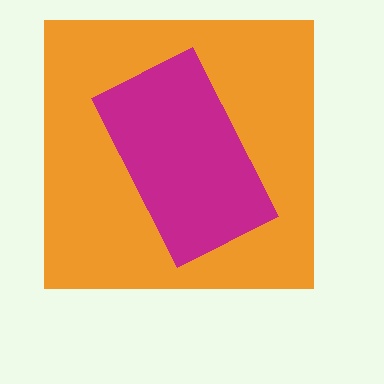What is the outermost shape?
The orange square.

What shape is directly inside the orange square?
The magenta rectangle.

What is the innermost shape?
The magenta rectangle.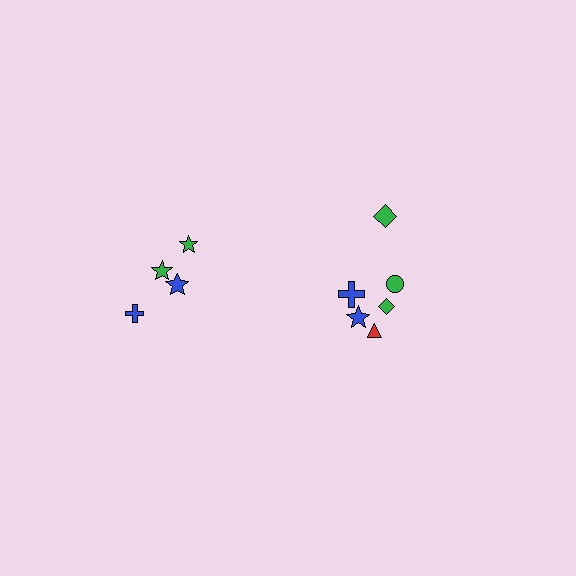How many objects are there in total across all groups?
There are 10 objects.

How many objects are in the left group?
There are 4 objects.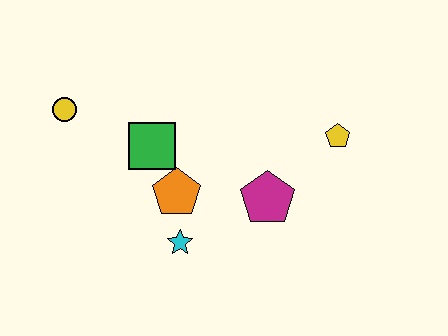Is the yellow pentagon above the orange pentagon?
Yes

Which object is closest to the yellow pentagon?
The magenta pentagon is closest to the yellow pentagon.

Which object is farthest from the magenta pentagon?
The yellow circle is farthest from the magenta pentagon.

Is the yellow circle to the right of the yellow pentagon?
No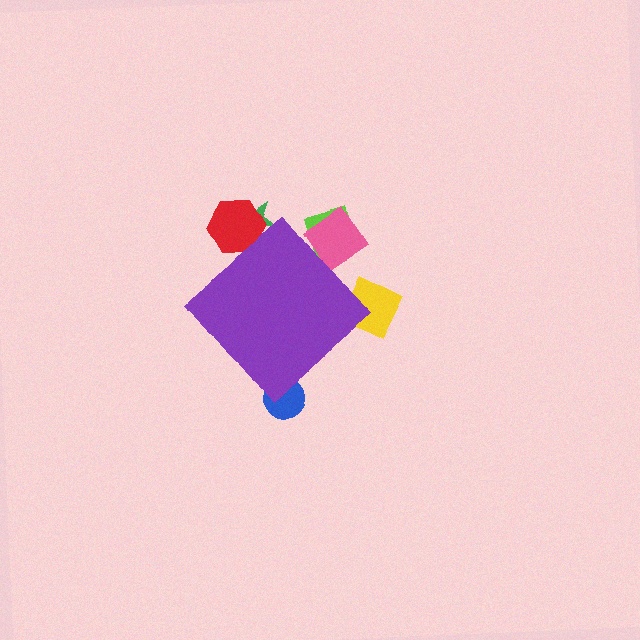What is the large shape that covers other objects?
A purple diamond.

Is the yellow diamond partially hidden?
Yes, the yellow diamond is partially hidden behind the purple diamond.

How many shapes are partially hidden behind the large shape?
6 shapes are partially hidden.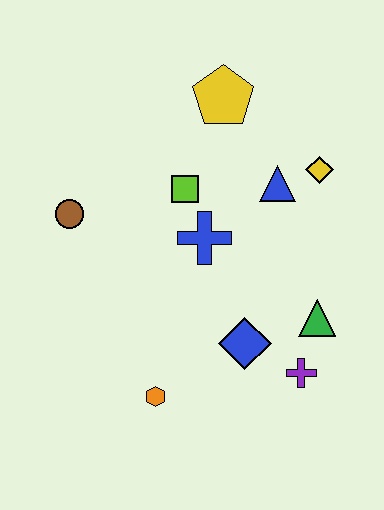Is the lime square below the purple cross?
No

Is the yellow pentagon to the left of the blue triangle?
Yes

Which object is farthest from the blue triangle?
The orange hexagon is farthest from the blue triangle.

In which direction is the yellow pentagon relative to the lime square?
The yellow pentagon is above the lime square.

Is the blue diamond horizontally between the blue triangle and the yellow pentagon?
Yes